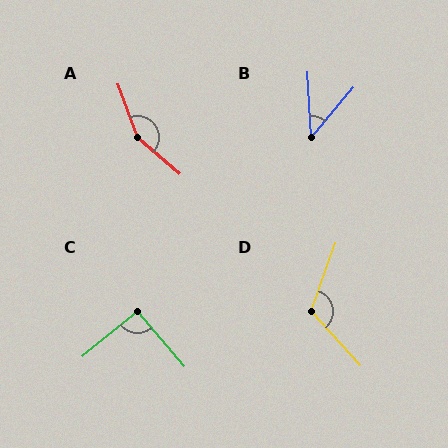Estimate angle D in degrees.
Approximately 119 degrees.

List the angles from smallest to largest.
B (43°), C (92°), D (119°), A (150°).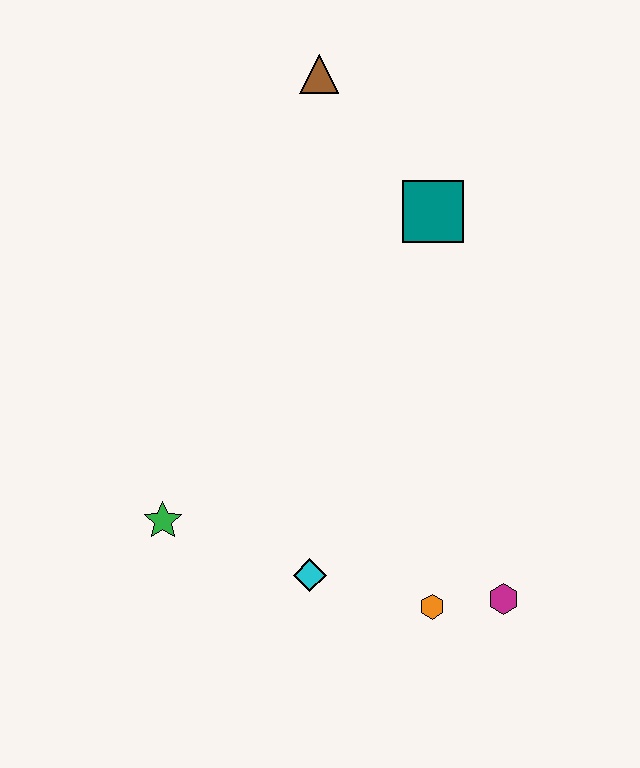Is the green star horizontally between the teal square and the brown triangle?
No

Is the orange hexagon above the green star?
No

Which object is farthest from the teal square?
The green star is farthest from the teal square.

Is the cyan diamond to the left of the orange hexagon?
Yes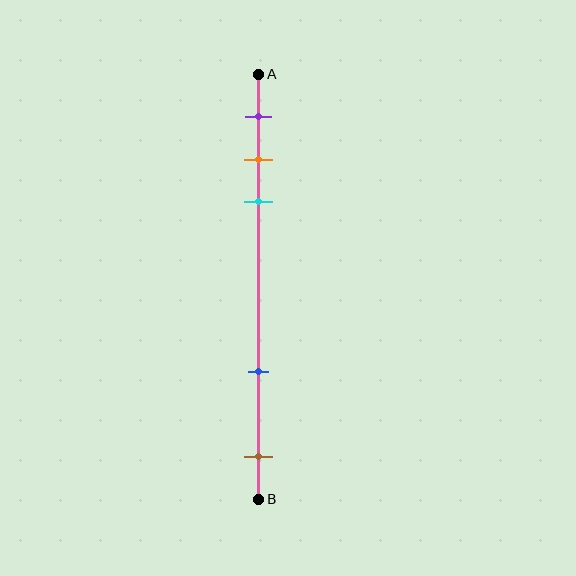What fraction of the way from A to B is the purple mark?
The purple mark is approximately 10% (0.1) of the way from A to B.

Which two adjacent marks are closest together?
The orange and cyan marks are the closest adjacent pair.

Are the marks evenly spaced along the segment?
No, the marks are not evenly spaced.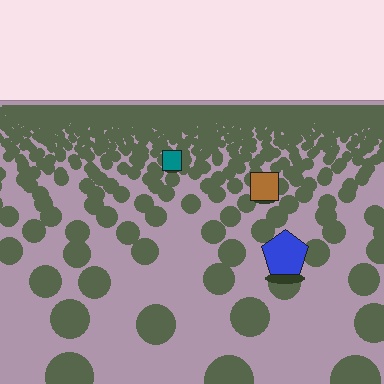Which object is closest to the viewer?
The blue pentagon is closest. The texture marks near it are larger and more spread out.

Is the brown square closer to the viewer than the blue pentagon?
No. The blue pentagon is closer — you can tell from the texture gradient: the ground texture is coarser near it.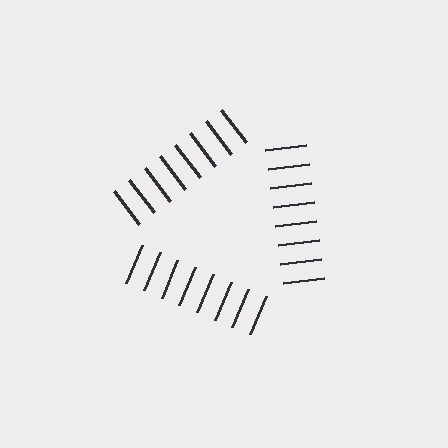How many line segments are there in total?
24 — 8 along each of the 3 edges.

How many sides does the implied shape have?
3 sides — the line-ends trace a triangle.